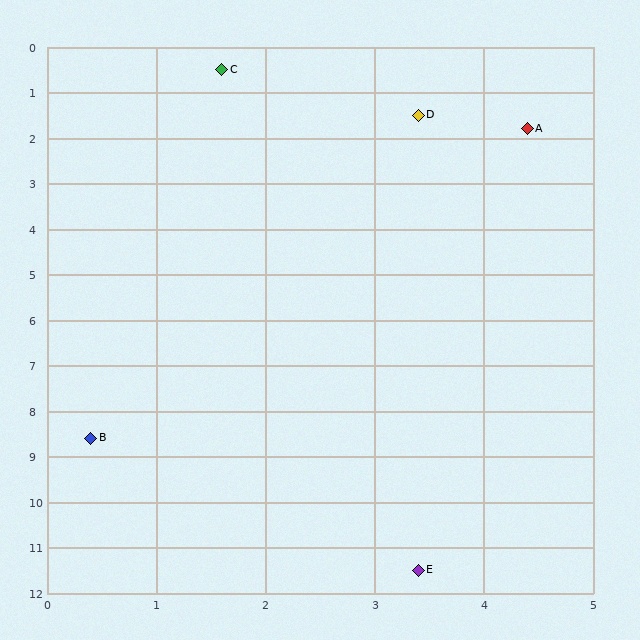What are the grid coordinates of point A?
Point A is at approximately (4.4, 1.8).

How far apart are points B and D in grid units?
Points B and D are about 7.7 grid units apart.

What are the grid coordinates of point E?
Point E is at approximately (3.4, 11.5).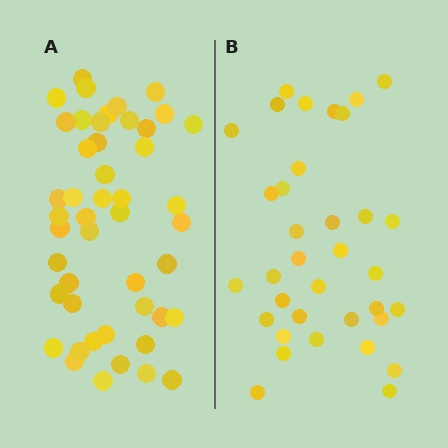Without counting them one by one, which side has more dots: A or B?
Region A (the left region) has more dots.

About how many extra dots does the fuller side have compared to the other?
Region A has roughly 12 or so more dots than region B.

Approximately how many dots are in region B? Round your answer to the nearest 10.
About 40 dots. (The exact count is 35, which rounds to 40.)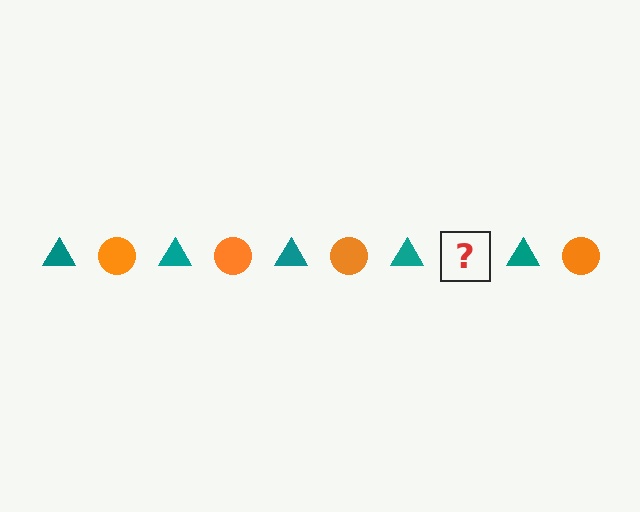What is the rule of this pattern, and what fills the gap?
The rule is that the pattern alternates between teal triangle and orange circle. The gap should be filled with an orange circle.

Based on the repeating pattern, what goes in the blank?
The blank should be an orange circle.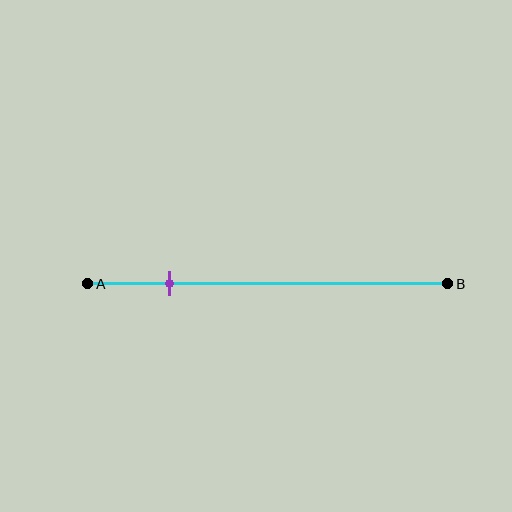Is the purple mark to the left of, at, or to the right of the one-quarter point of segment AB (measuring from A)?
The purple mark is approximately at the one-quarter point of segment AB.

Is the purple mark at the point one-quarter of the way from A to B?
Yes, the mark is approximately at the one-quarter point.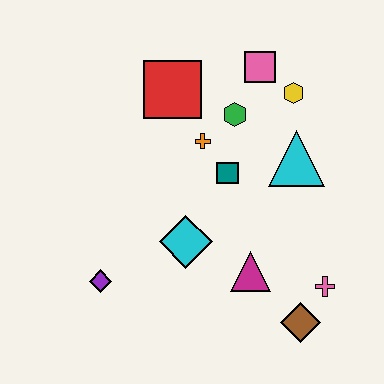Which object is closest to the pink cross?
The brown diamond is closest to the pink cross.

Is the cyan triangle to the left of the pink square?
No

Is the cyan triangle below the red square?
Yes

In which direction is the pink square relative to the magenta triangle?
The pink square is above the magenta triangle.